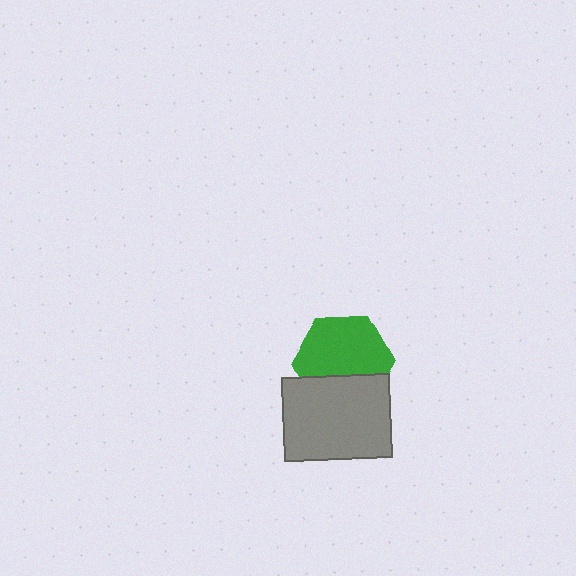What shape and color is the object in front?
The object in front is a gray rectangle.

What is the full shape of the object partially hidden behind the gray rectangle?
The partially hidden object is a green hexagon.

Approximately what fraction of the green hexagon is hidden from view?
Roughly 32% of the green hexagon is hidden behind the gray rectangle.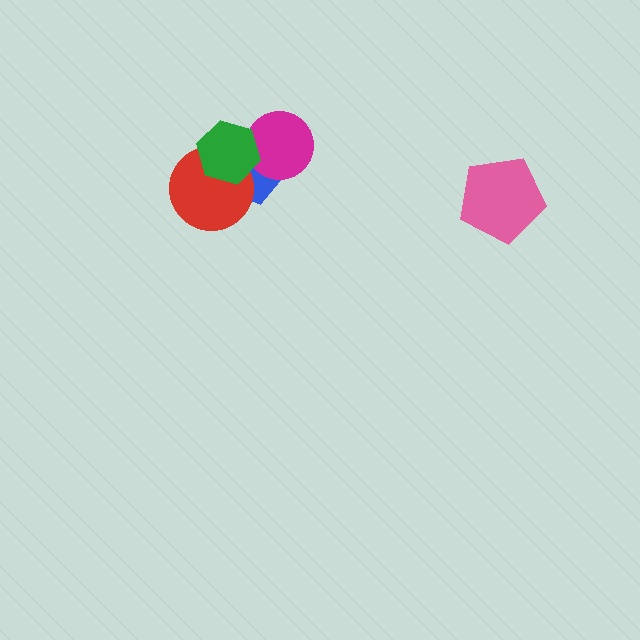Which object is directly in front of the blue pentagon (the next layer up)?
The magenta circle is directly in front of the blue pentagon.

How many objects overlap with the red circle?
2 objects overlap with the red circle.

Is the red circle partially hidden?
Yes, it is partially covered by another shape.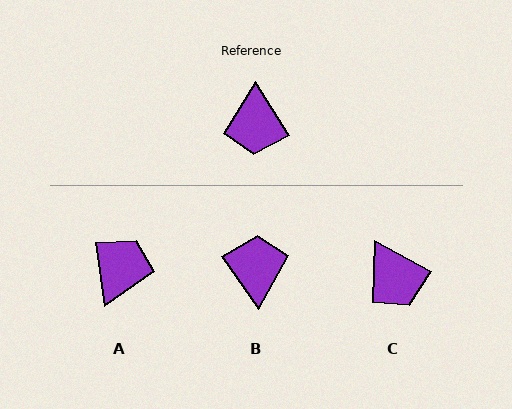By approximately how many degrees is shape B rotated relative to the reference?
Approximately 178 degrees clockwise.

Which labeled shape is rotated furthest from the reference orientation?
B, about 178 degrees away.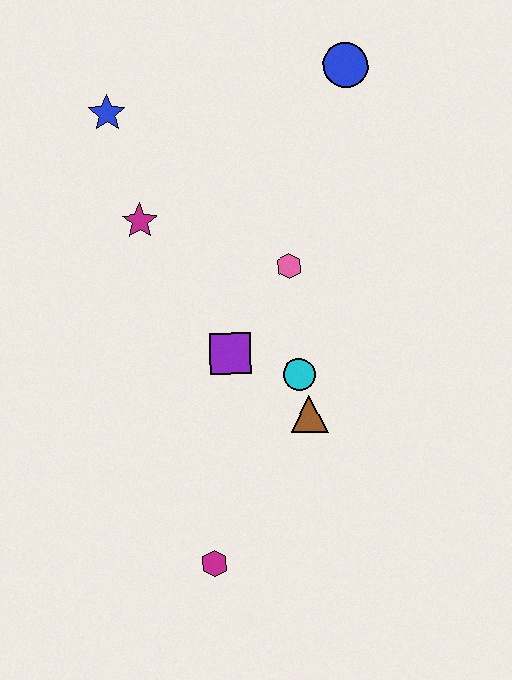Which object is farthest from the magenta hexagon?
The blue circle is farthest from the magenta hexagon.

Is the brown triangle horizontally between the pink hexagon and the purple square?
No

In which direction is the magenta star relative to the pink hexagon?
The magenta star is to the left of the pink hexagon.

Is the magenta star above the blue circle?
No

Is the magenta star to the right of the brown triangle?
No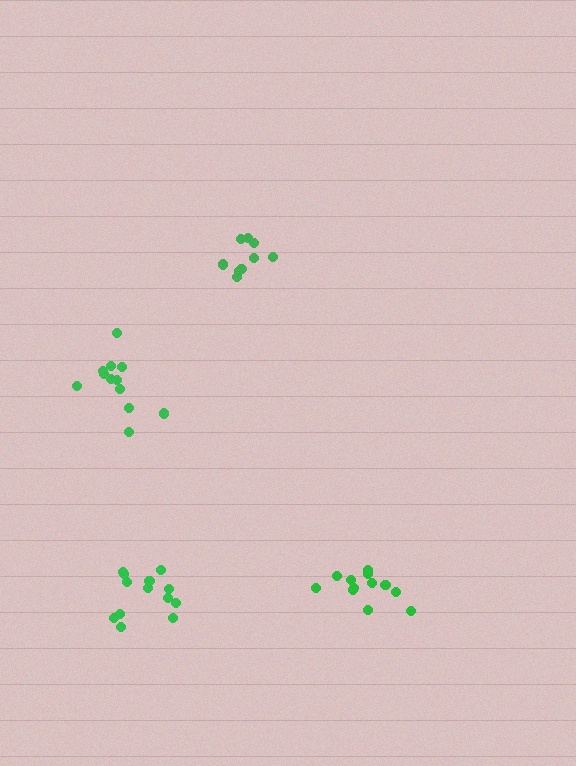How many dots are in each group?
Group 1: 9 dots, Group 2: 13 dots, Group 3: 12 dots, Group 4: 12 dots (46 total).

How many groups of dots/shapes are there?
There are 4 groups.